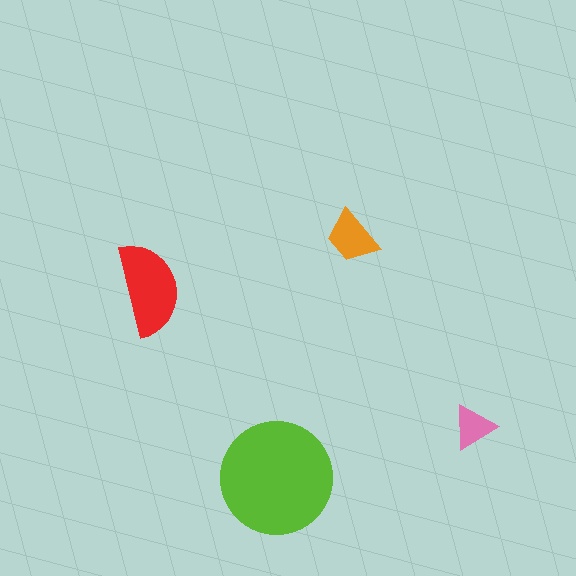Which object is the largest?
The lime circle.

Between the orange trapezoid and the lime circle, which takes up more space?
The lime circle.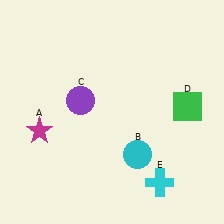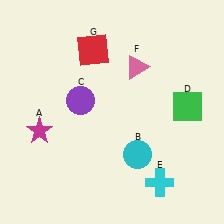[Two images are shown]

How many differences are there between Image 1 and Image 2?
There are 2 differences between the two images.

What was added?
A pink triangle (F), a red square (G) were added in Image 2.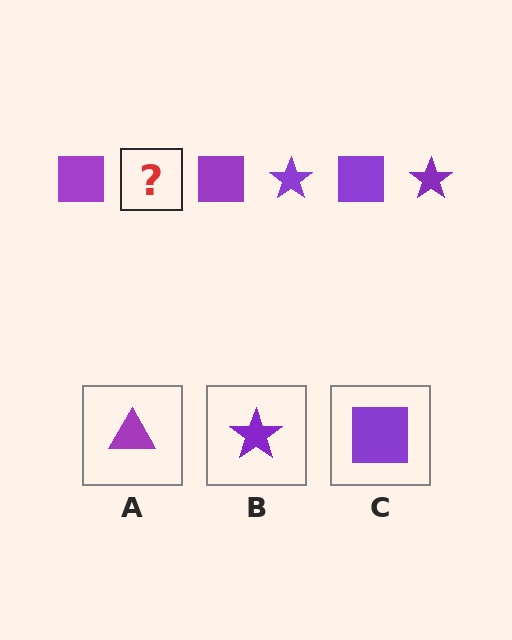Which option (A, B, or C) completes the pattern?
B.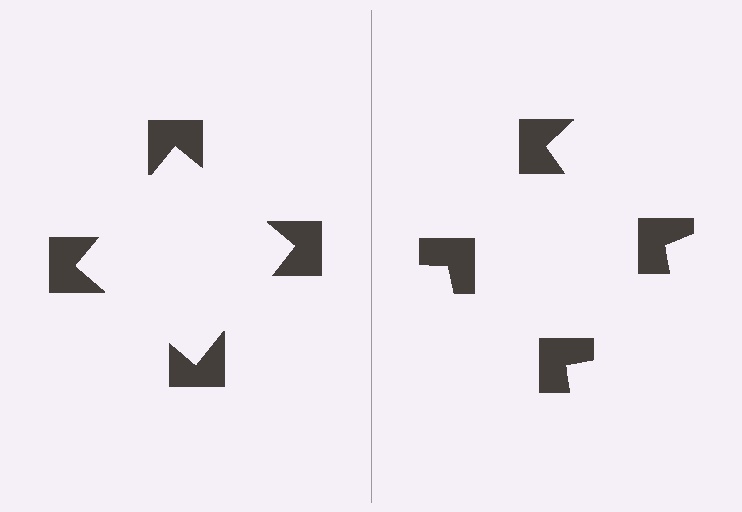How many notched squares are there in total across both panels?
8 — 4 on each side.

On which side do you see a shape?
An illusory square appears on the left side. On the right side the wedge cuts are rotated, so no coherent shape forms.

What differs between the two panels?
The notched squares are positioned identically on both sides; only the wedge orientations differ. On the left they align to a square; on the right they are misaligned.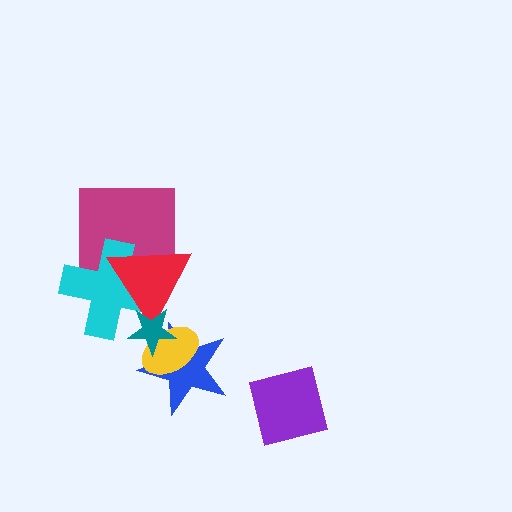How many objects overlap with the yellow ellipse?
2 objects overlap with the yellow ellipse.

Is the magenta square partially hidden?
Yes, it is partially covered by another shape.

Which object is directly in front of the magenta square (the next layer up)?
The cyan cross is directly in front of the magenta square.